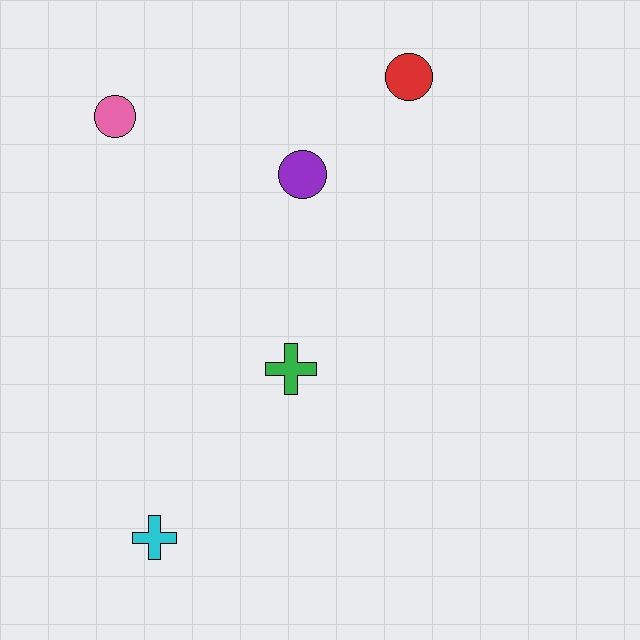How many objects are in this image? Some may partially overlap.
There are 5 objects.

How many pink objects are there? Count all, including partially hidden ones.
There is 1 pink object.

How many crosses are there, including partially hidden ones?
There are 2 crosses.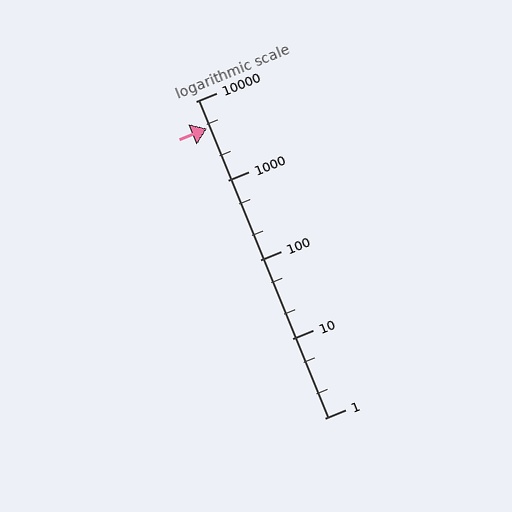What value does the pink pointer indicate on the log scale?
The pointer indicates approximately 4500.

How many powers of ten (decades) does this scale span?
The scale spans 4 decades, from 1 to 10000.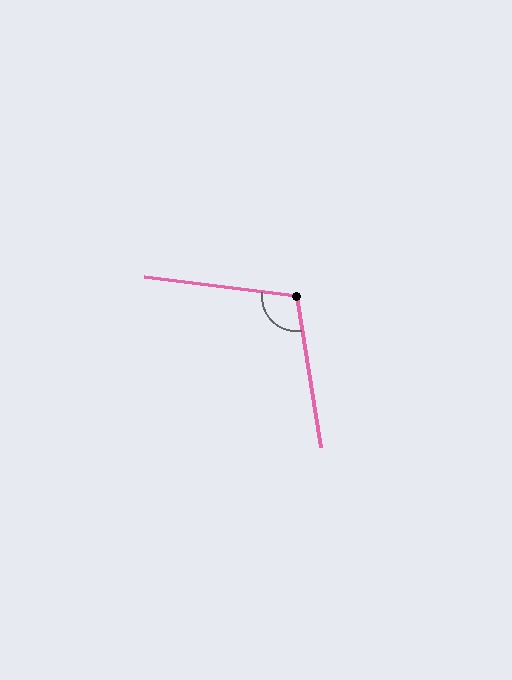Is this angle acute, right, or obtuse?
It is obtuse.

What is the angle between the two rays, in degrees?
Approximately 106 degrees.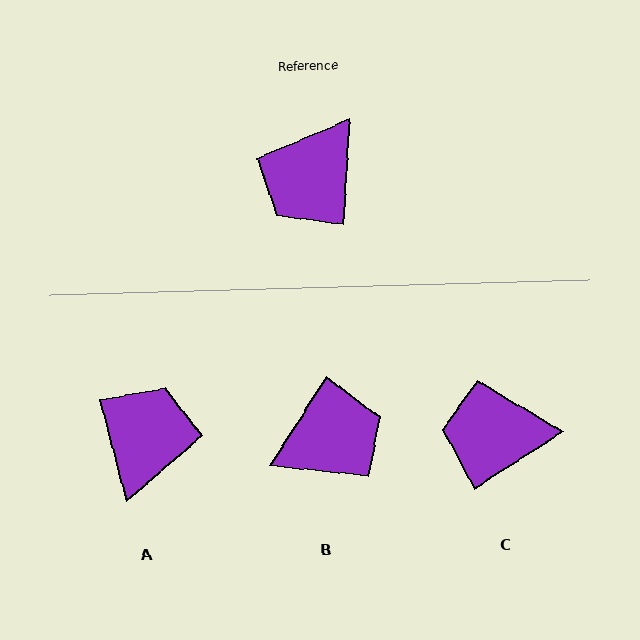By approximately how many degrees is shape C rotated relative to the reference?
Approximately 54 degrees clockwise.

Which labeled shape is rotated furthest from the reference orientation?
A, about 162 degrees away.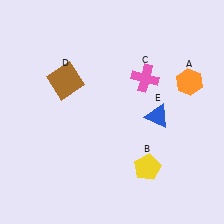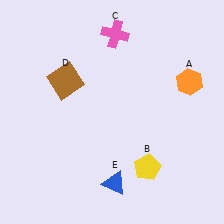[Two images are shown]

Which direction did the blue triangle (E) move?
The blue triangle (E) moved down.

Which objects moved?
The objects that moved are: the pink cross (C), the blue triangle (E).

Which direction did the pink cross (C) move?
The pink cross (C) moved up.